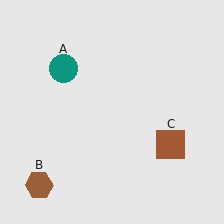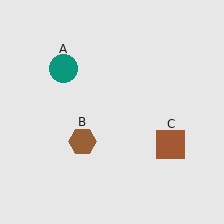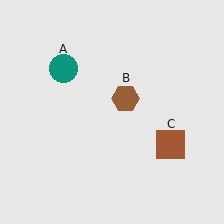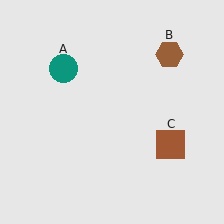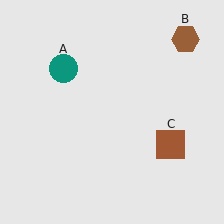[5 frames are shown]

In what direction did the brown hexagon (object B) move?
The brown hexagon (object B) moved up and to the right.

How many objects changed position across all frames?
1 object changed position: brown hexagon (object B).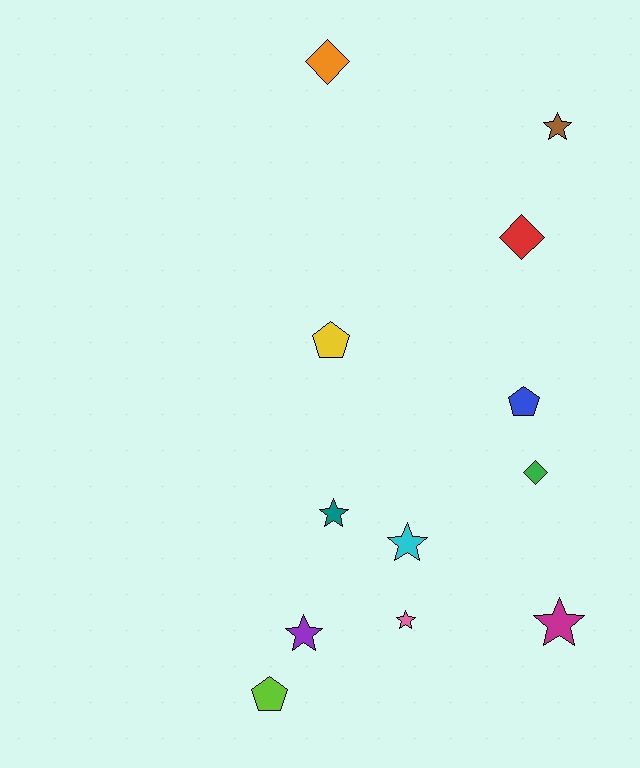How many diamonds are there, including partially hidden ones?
There are 3 diamonds.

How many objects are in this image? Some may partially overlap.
There are 12 objects.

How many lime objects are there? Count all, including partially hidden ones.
There is 1 lime object.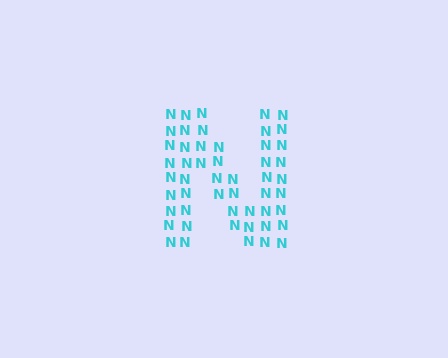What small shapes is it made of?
It is made of small letter N's.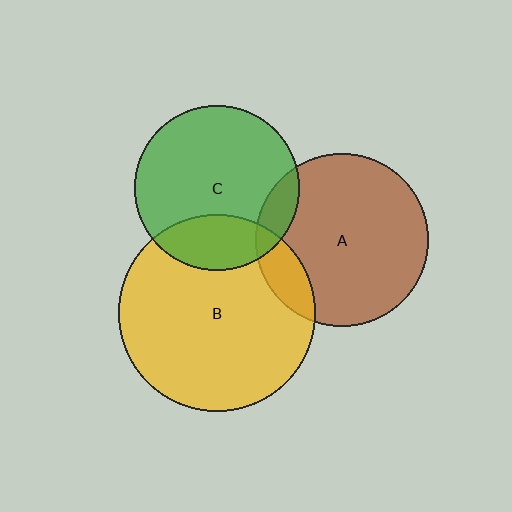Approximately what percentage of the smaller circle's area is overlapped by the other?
Approximately 10%.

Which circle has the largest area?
Circle B (yellow).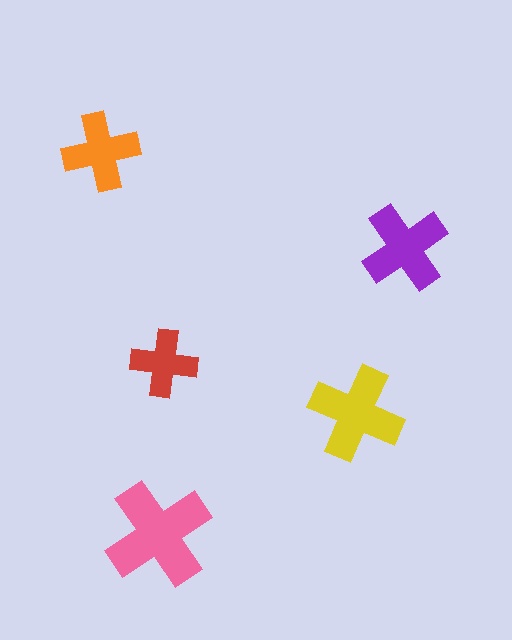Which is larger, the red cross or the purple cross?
The purple one.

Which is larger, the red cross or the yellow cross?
The yellow one.